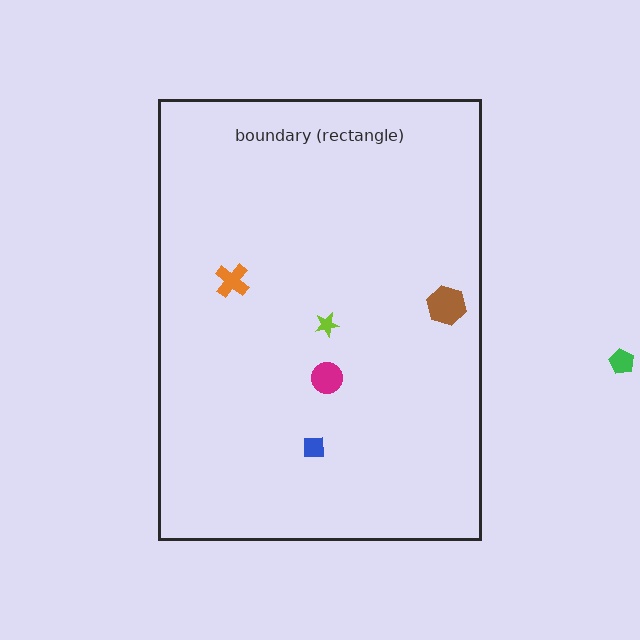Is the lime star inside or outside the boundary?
Inside.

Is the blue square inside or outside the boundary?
Inside.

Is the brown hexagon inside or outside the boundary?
Inside.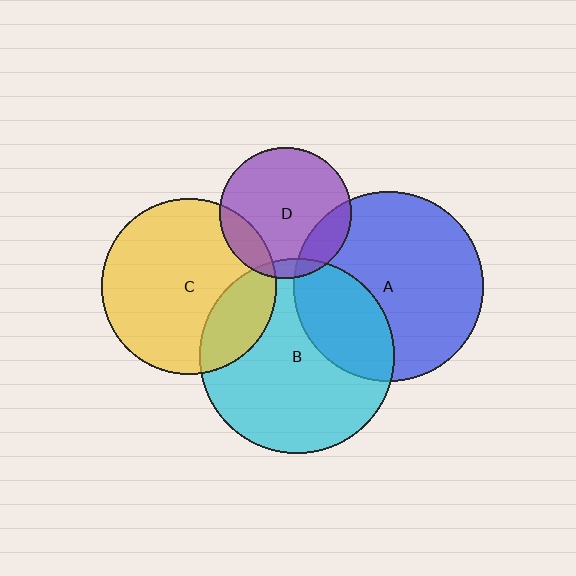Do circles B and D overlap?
Yes.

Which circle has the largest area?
Circle B (cyan).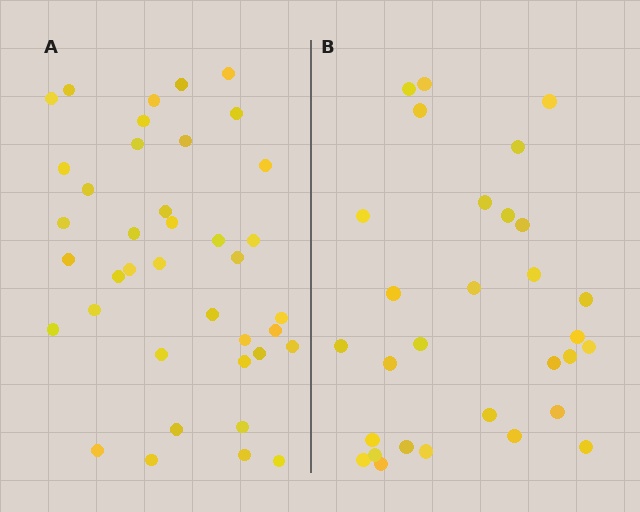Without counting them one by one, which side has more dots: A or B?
Region A (the left region) has more dots.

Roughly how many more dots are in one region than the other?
Region A has roughly 8 or so more dots than region B.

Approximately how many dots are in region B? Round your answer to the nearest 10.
About 30 dots.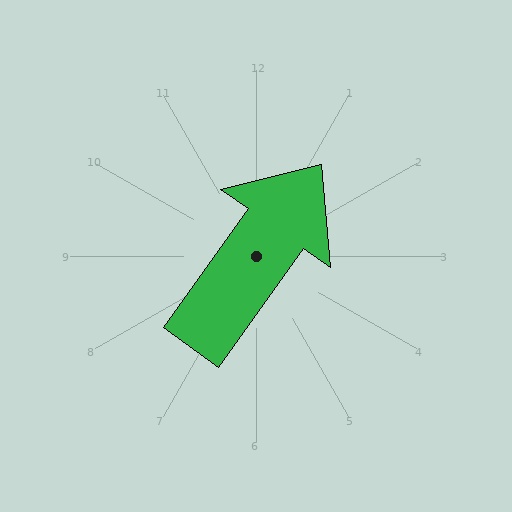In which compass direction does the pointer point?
Northeast.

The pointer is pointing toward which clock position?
Roughly 1 o'clock.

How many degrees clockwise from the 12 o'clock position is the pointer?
Approximately 36 degrees.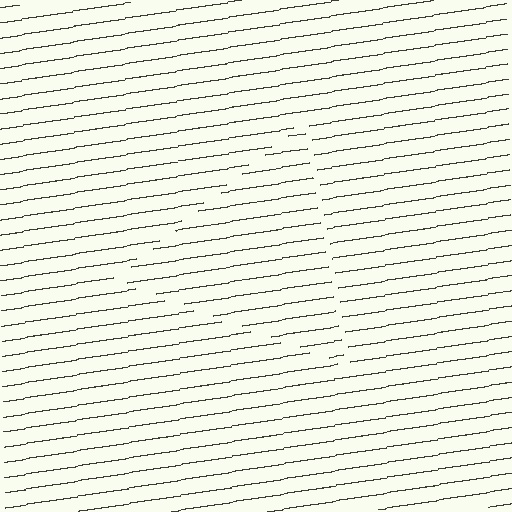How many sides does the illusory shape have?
3 sides — the line-ends trace a triangle.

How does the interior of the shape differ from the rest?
The interior of the shape contains the same grating, shifted by half a period — the contour is defined by the phase discontinuity where line-ends from the inner and outer gratings abut.